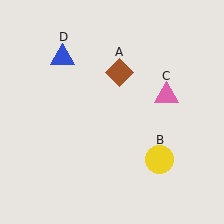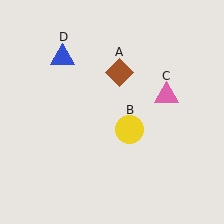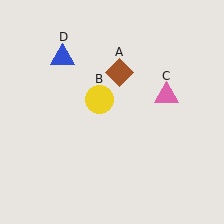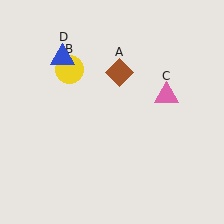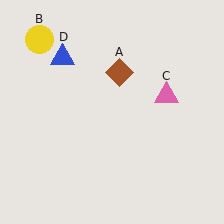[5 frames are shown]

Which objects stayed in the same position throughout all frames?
Brown diamond (object A) and pink triangle (object C) and blue triangle (object D) remained stationary.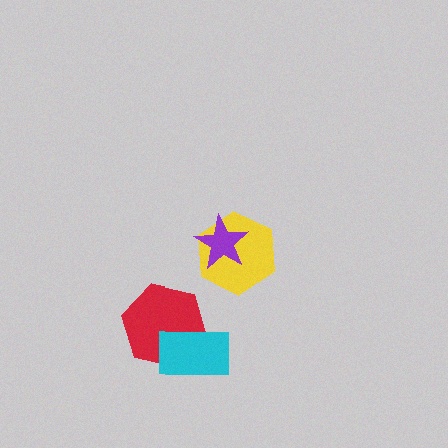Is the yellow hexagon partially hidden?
Yes, it is partially covered by another shape.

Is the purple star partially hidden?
No, no other shape covers it.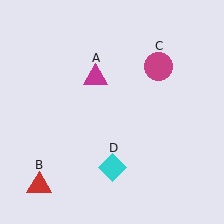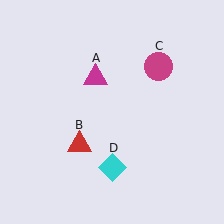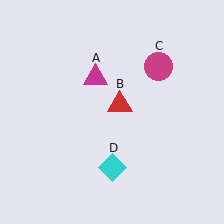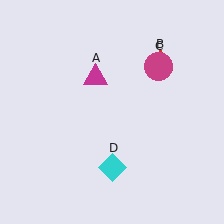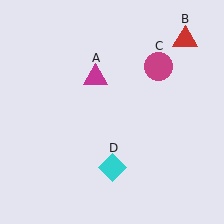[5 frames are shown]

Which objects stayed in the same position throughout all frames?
Magenta triangle (object A) and magenta circle (object C) and cyan diamond (object D) remained stationary.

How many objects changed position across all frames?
1 object changed position: red triangle (object B).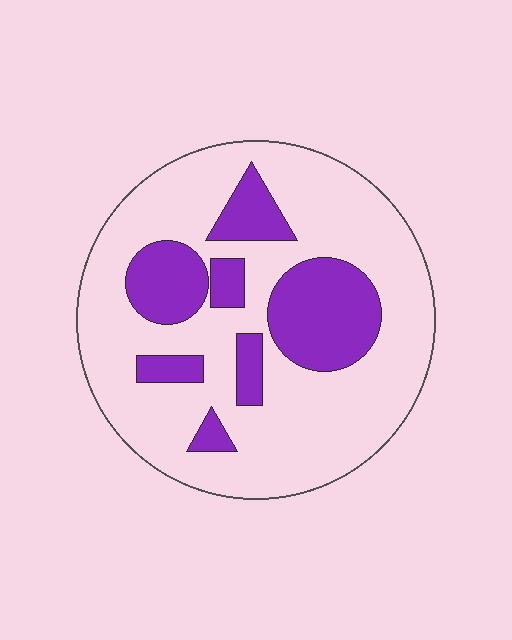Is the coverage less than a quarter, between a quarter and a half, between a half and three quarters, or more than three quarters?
Between a quarter and a half.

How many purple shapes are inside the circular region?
7.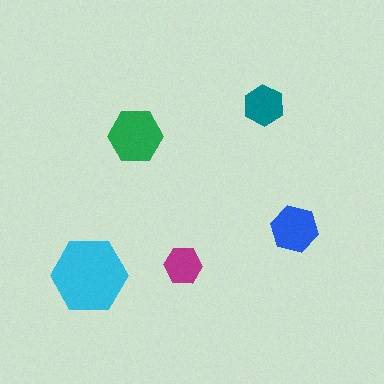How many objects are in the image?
There are 5 objects in the image.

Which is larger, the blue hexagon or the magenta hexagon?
The blue one.